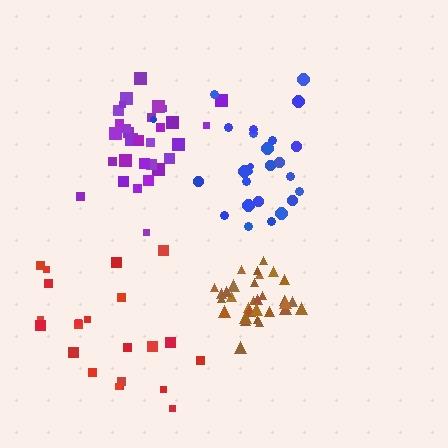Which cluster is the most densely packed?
Brown.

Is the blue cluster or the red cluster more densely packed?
Blue.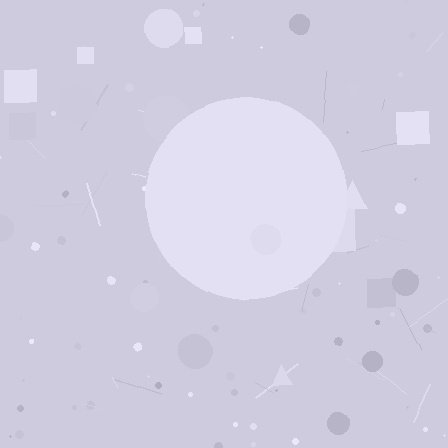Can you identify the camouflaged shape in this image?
The camouflaged shape is a circle.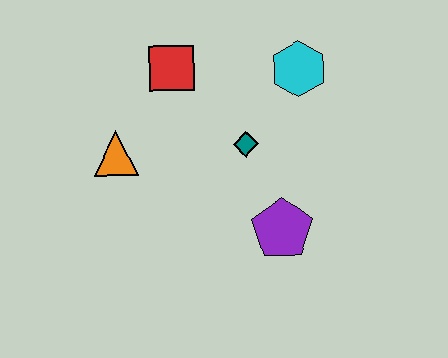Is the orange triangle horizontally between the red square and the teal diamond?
No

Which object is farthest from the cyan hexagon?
The orange triangle is farthest from the cyan hexagon.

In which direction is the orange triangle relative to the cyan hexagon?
The orange triangle is to the left of the cyan hexagon.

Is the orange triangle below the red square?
Yes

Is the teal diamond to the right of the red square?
Yes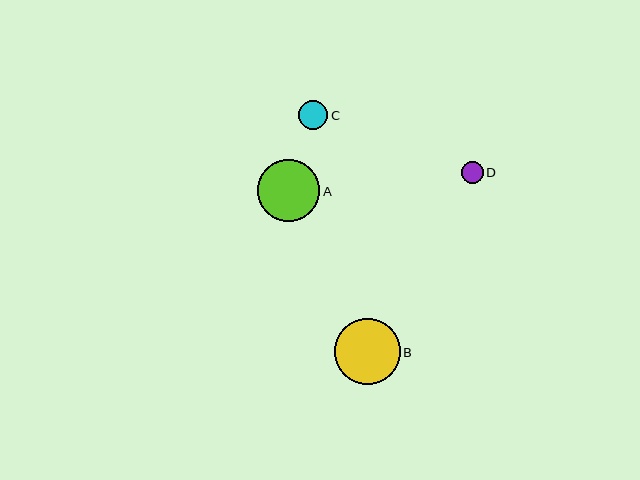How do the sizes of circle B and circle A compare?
Circle B and circle A are approximately the same size.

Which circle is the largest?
Circle B is the largest with a size of approximately 66 pixels.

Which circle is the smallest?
Circle D is the smallest with a size of approximately 22 pixels.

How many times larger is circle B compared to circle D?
Circle B is approximately 3.0 times the size of circle D.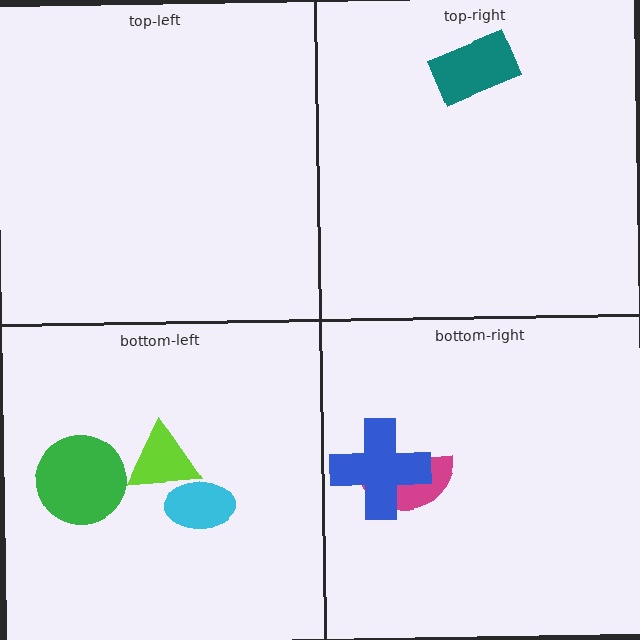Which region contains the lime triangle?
The bottom-left region.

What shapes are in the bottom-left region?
The green circle, the cyan ellipse, the lime triangle.